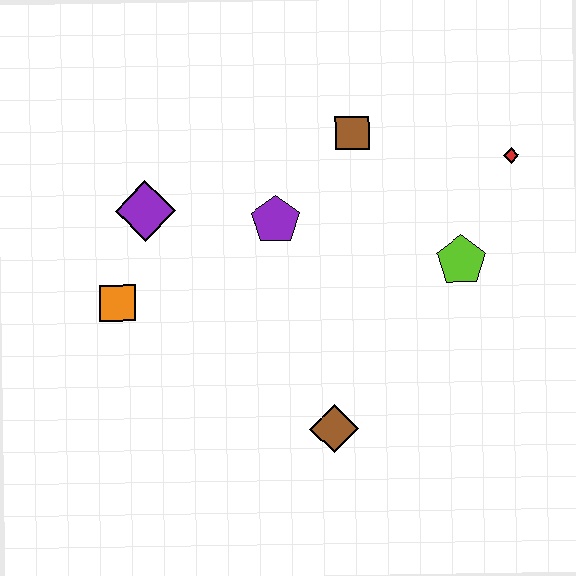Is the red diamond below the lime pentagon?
No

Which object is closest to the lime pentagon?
The red diamond is closest to the lime pentagon.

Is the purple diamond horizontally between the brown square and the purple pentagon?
No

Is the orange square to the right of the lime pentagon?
No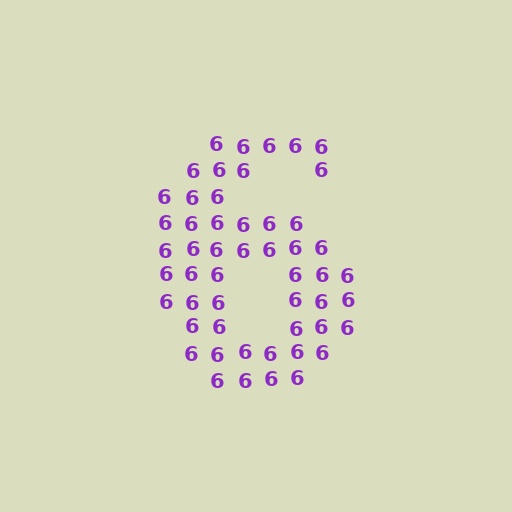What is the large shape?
The large shape is the digit 6.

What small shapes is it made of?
It is made of small digit 6's.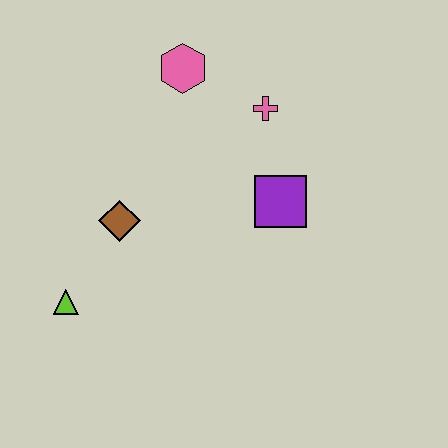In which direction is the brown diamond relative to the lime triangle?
The brown diamond is above the lime triangle.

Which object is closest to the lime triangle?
The brown diamond is closest to the lime triangle.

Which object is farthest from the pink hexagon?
The lime triangle is farthest from the pink hexagon.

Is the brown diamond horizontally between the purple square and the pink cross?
No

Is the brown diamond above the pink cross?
No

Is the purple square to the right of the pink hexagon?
Yes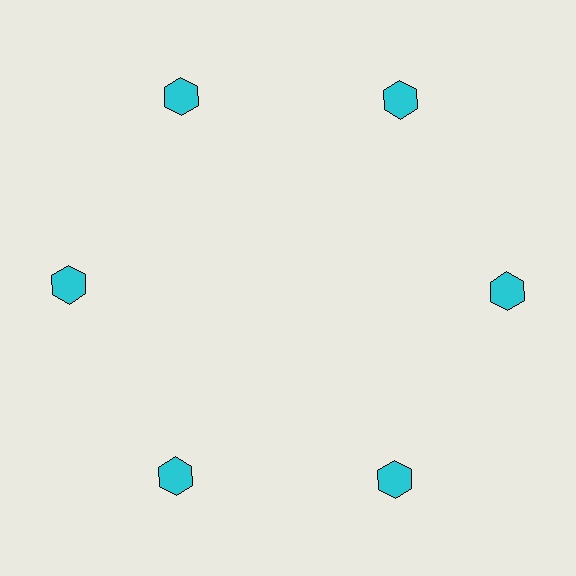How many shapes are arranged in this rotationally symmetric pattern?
There are 6 shapes, arranged in 6 groups of 1.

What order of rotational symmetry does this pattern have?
This pattern has 6-fold rotational symmetry.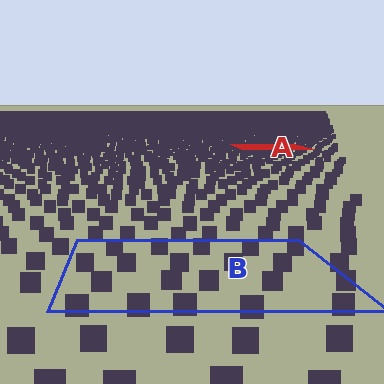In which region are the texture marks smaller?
The texture marks are smaller in region A, because it is farther away.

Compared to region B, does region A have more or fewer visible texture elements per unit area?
Region A has more texture elements per unit area — they are packed more densely because it is farther away.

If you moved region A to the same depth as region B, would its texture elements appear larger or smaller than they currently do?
They would appear larger. At a closer depth, the same texture elements are projected at a bigger on-screen size.